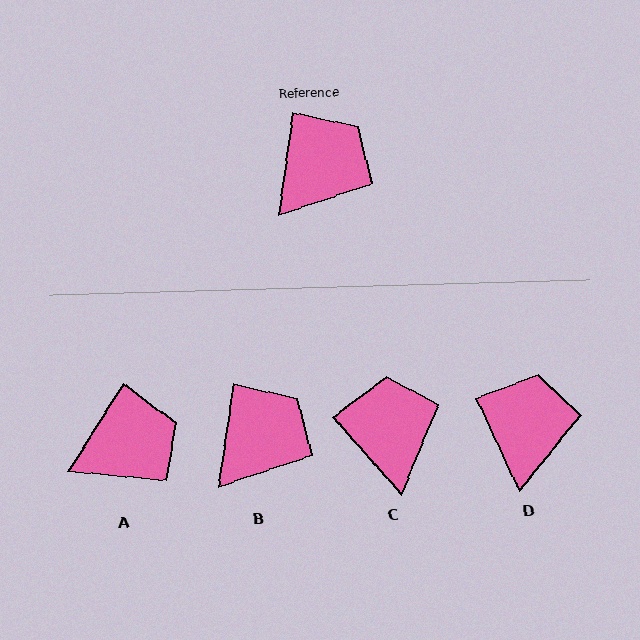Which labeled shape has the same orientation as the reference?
B.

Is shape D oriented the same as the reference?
No, it is off by about 33 degrees.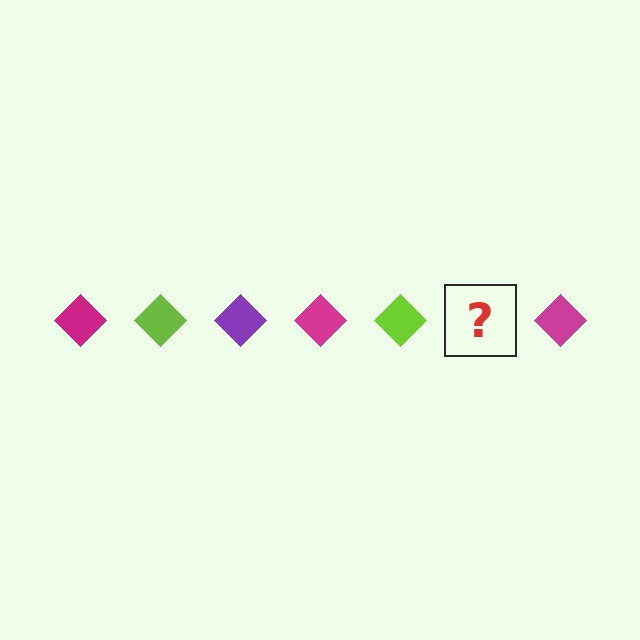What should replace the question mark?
The question mark should be replaced with a purple diamond.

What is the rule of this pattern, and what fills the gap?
The rule is that the pattern cycles through magenta, lime, purple diamonds. The gap should be filled with a purple diamond.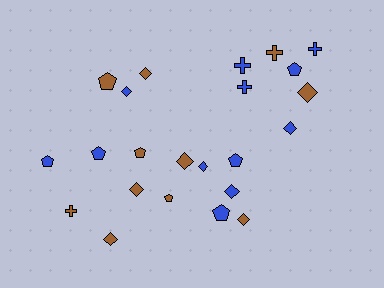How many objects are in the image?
There are 23 objects.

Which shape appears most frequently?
Diamond, with 10 objects.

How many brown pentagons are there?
There are 3 brown pentagons.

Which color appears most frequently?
Blue, with 12 objects.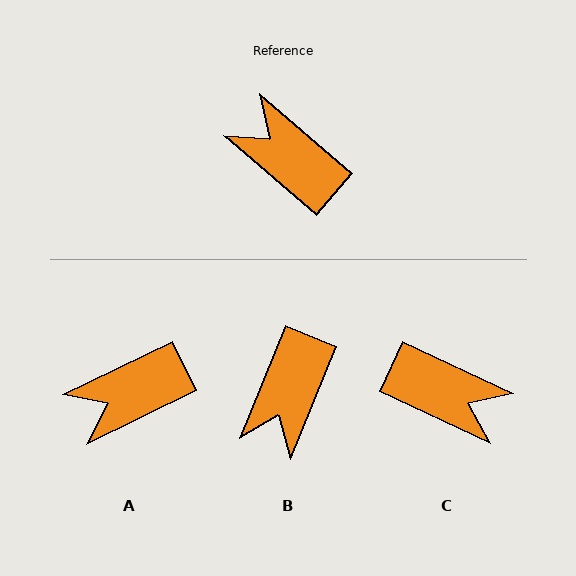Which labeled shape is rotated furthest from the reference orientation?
C, about 164 degrees away.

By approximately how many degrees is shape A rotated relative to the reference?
Approximately 67 degrees counter-clockwise.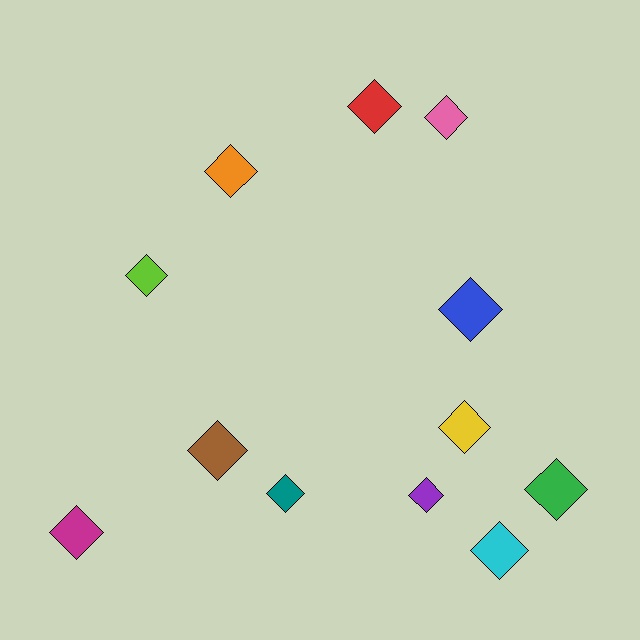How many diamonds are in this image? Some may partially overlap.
There are 12 diamonds.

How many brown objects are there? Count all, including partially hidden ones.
There is 1 brown object.